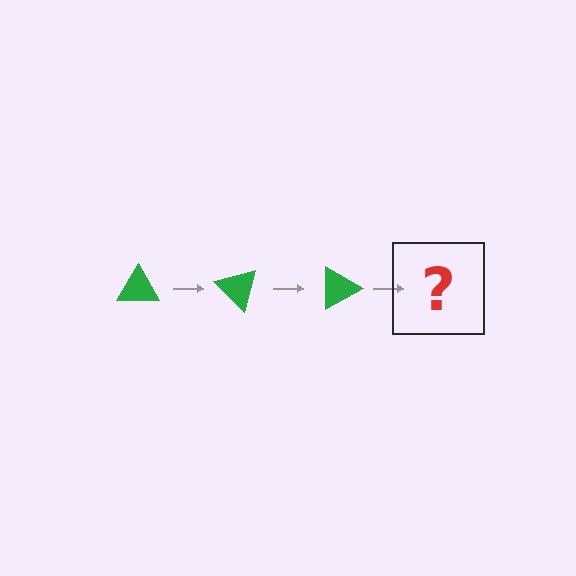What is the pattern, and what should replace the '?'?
The pattern is that the triangle rotates 45 degrees each step. The '?' should be a green triangle rotated 135 degrees.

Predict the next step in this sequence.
The next step is a green triangle rotated 135 degrees.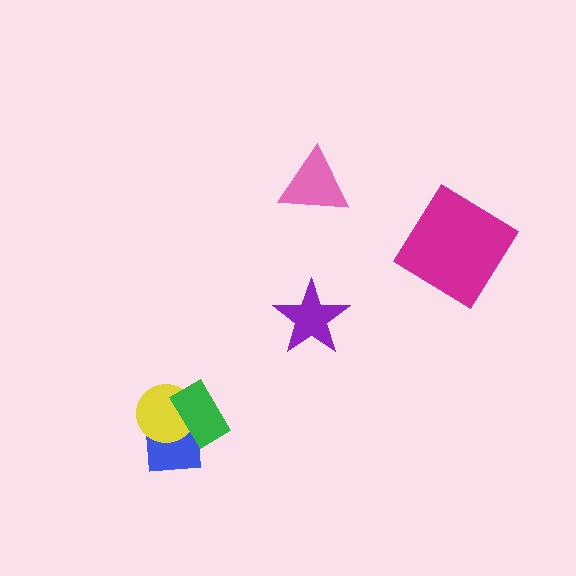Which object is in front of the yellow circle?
The green rectangle is in front of the yellow circle.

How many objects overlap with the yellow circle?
2 objects overlap with the yellow circle.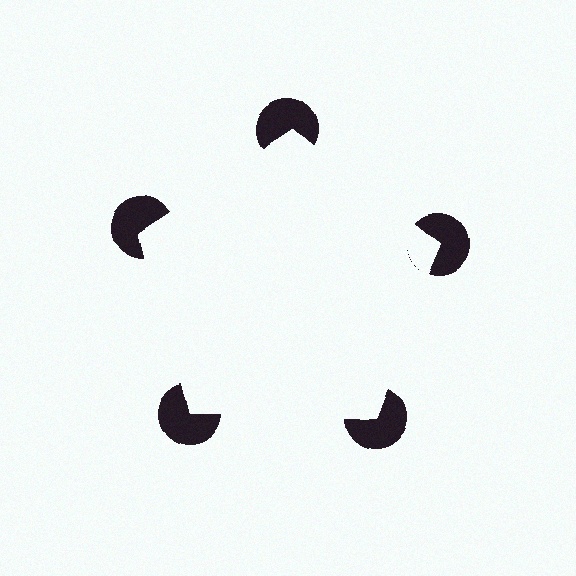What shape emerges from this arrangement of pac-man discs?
An illusory pentagon — its edges are inferred from the aligned wedge cuts in the pac-man discs, not physically drawn.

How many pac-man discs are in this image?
There are 5 — one at each vertex of the illusory pentagon.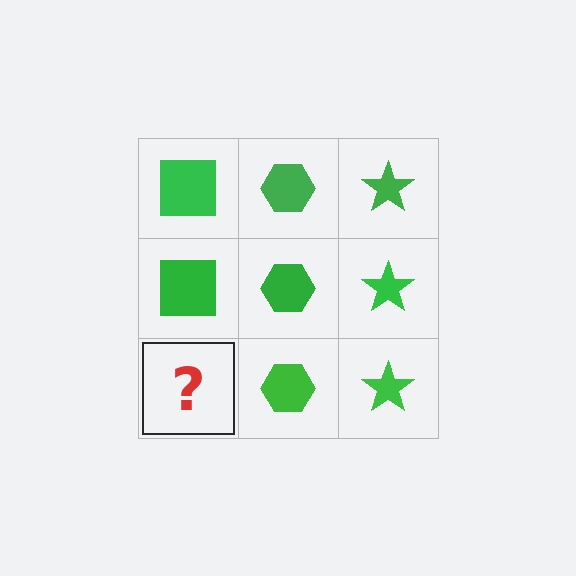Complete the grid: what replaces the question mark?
The question mark should be replaced with a green square.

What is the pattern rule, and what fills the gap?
The rule is that each column has a consistent shape. The gap should be filled with a green square.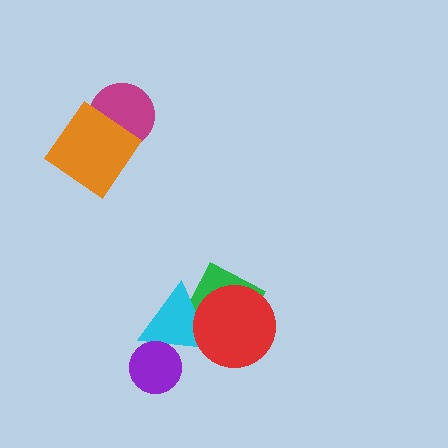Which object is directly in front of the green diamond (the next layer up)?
The cyan triangle is directly in front of the green diamond.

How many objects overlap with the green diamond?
2 objects overlap with the green diamond.